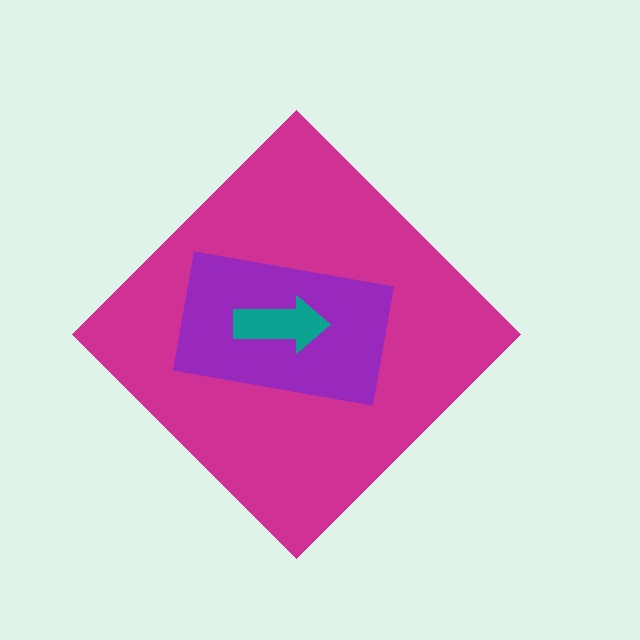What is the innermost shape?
The teal arrow.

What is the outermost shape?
The magenta diamond.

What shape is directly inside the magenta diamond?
The purple rectangle.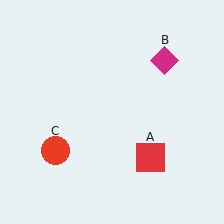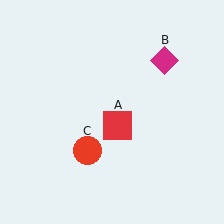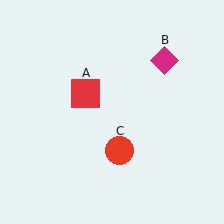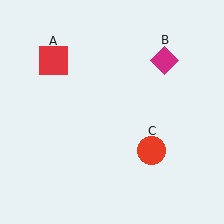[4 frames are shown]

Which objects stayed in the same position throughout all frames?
Magenta diamond (object B) remained stationary.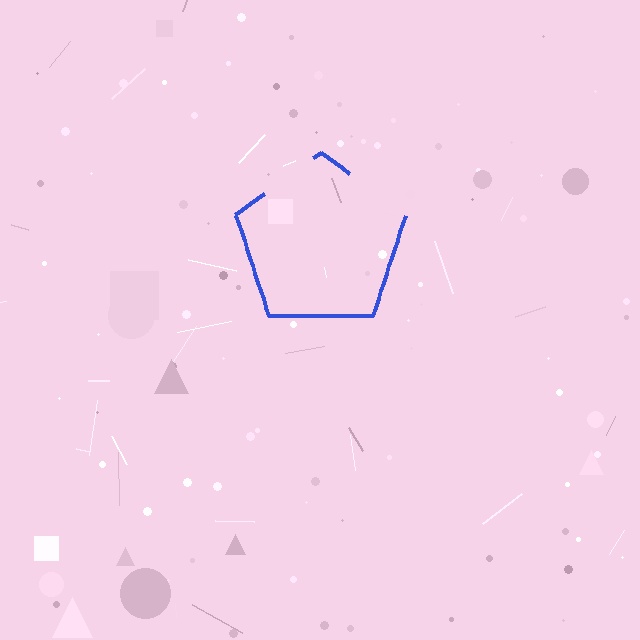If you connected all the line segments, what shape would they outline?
They would outline a pentagon.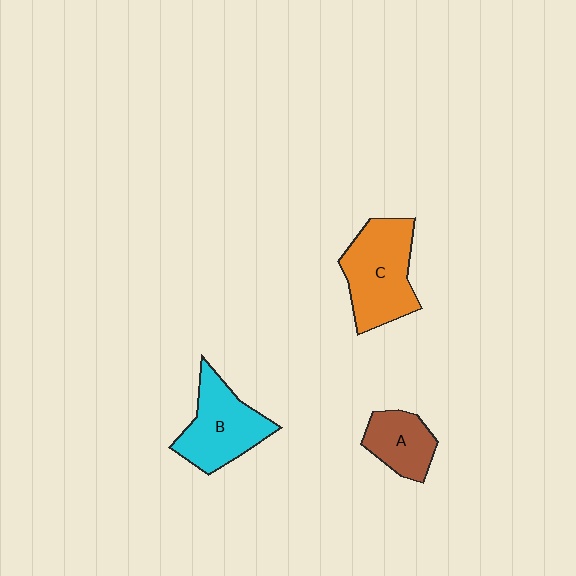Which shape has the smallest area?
Shape A (brown).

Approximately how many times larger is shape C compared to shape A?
Approximately 1.7 times.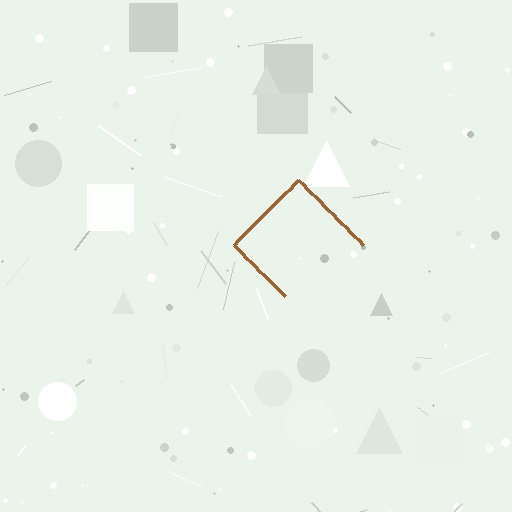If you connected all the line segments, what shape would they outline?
They would outline a diamond.